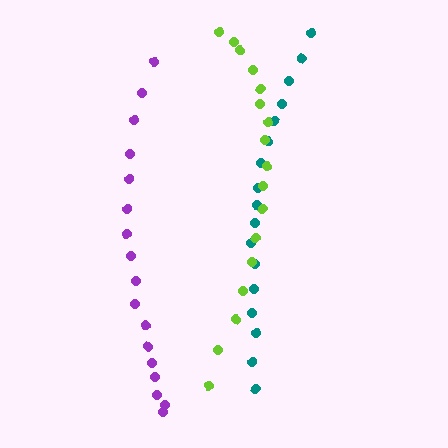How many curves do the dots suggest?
There are 3 distinct paths.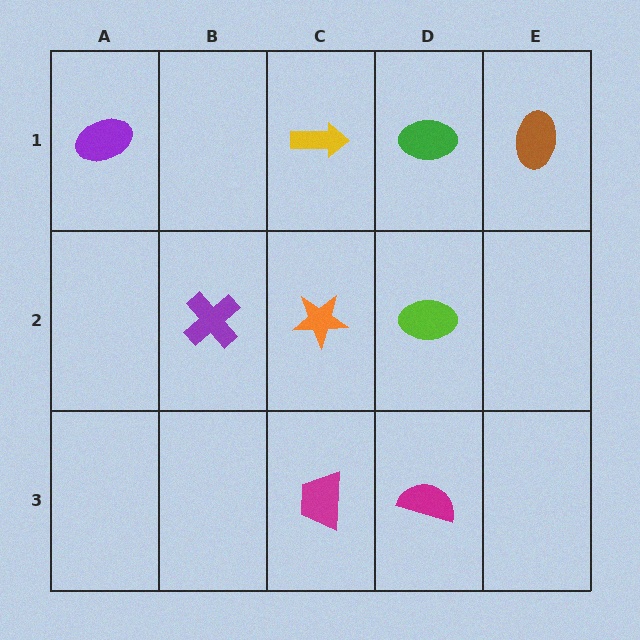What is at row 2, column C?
An orange star.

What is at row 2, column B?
A purple cross.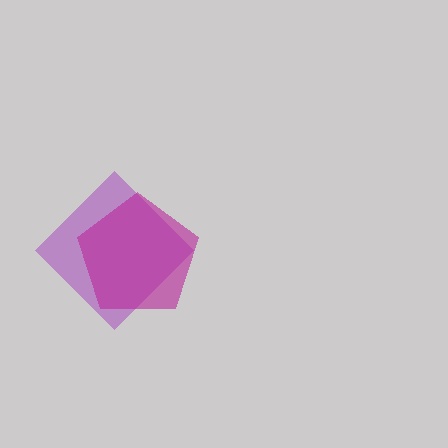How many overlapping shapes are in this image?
There are 2 overlapping shapes in the image.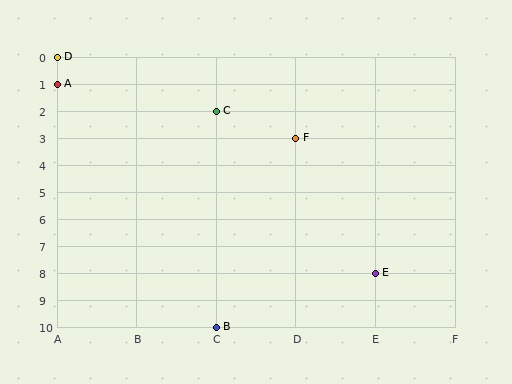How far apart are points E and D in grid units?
Points E and D are 4 columns and 8 rows apart (about 8.9 grid units diagonally).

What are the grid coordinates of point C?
Point C is at grid coordinates (C, 2).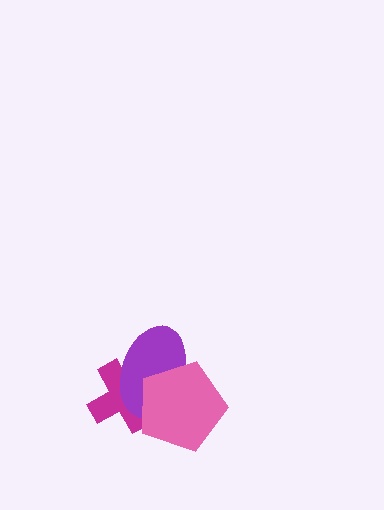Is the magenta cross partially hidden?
Yes, it is partially covered by another shape.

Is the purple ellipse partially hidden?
Yes, it is partially covered by another shape.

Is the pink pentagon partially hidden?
No, no other shape covers it.